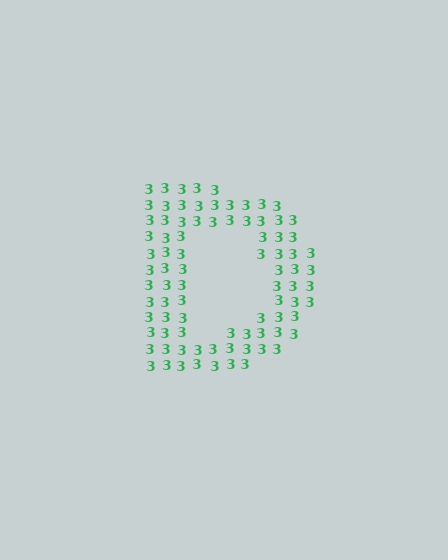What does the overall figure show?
The overall figure shows the letter D.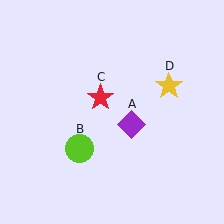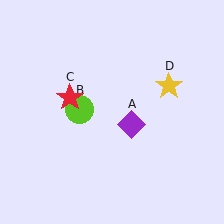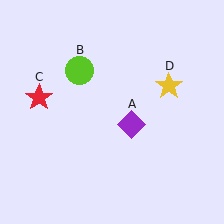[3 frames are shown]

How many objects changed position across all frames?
2 objects changed position: lime circle (object B), red star (object C).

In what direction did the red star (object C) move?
The red star (object C) moved left.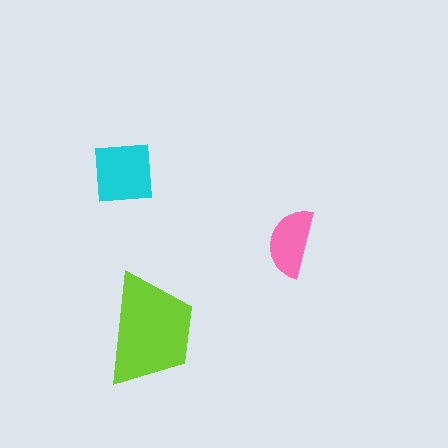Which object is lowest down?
The lime trapezoid is bottommost.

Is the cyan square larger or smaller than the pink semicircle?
Larger.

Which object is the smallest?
The pink semicircle.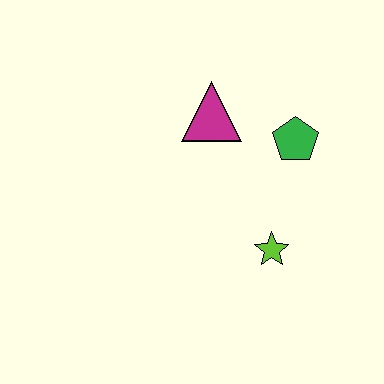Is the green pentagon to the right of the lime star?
Yes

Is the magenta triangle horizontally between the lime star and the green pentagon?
No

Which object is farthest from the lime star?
The magenta triangle is farthest from the lime star.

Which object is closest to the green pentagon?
The magenta triangle is closest to the green pentagon.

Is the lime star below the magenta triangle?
Yes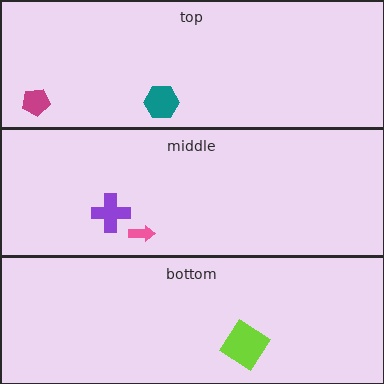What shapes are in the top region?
The teal hexagon, the magenta pentagon.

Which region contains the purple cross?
The middle region.